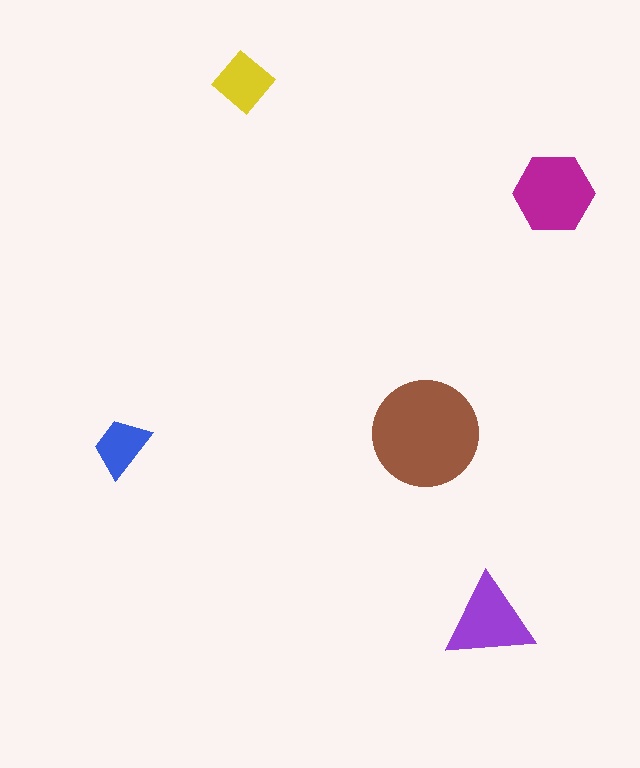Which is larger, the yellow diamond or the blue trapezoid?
The yellow diamond.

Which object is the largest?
The brown circle.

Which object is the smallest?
The blue trapezoid.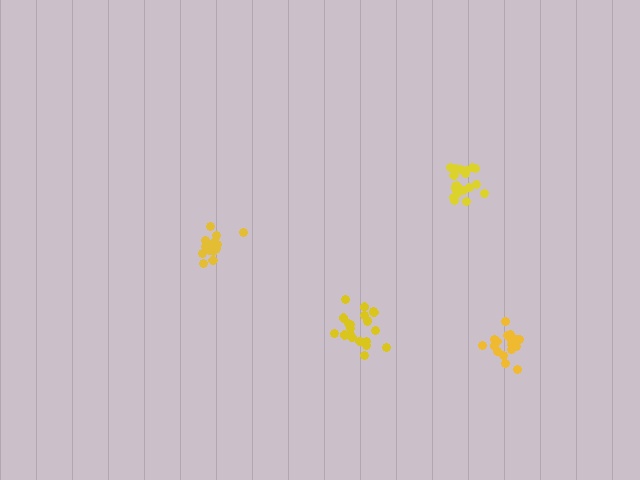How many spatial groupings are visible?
There are 4 spatial groupings.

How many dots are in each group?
Group 1: 17 dots, Group 2: 20 dots, Group 3: 21 dots, Group 4: 18 dots (76 total).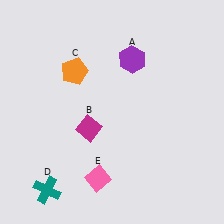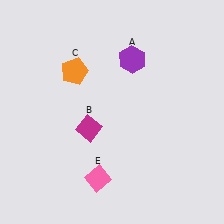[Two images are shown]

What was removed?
The teal cross (D) was removed in Image 2.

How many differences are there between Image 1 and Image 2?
There is 1 difference between the two images.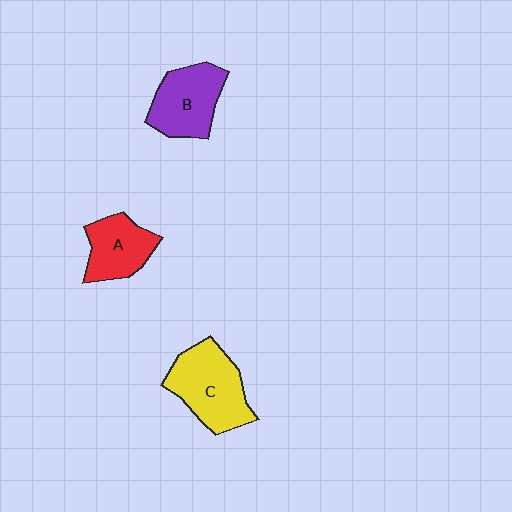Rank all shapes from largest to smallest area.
From largest to smallest: C (yellow), B (purple), A (red).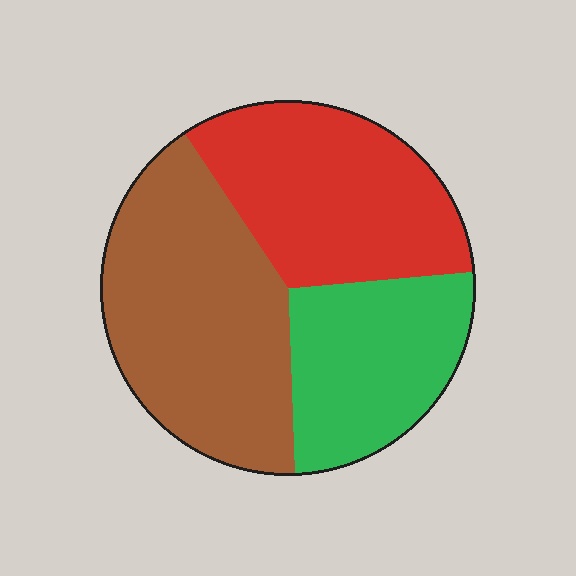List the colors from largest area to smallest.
From largest to smallest: brown, red, green.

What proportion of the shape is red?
Red covers about 35% of the shape.